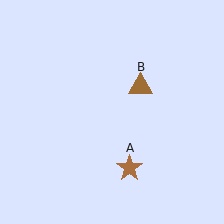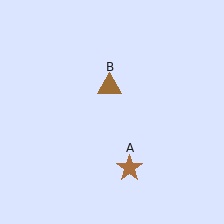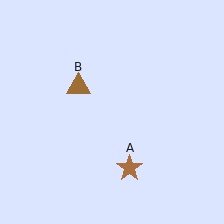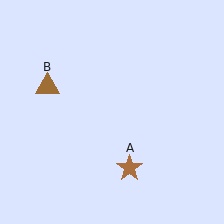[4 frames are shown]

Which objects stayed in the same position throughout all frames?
Brown star (object A) remained stationary.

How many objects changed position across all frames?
1 object changed position: brown triangle (object B).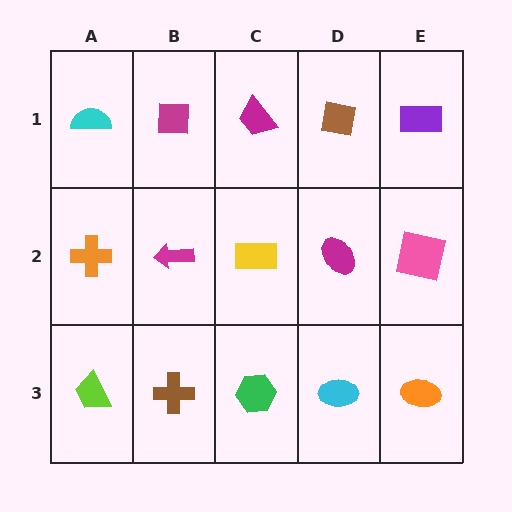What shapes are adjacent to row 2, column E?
A purple rectangle (row 1, column E), an orange ellipse (row 3, column E), a magenta ellipse (row 2, column D).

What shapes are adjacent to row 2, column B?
A magenta square (row 1, column B), a brown cross (row 3, column B), an orange cross (row 2, column A), a yellow rectangle (row 2, column C).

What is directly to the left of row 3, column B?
A lime trapezoid.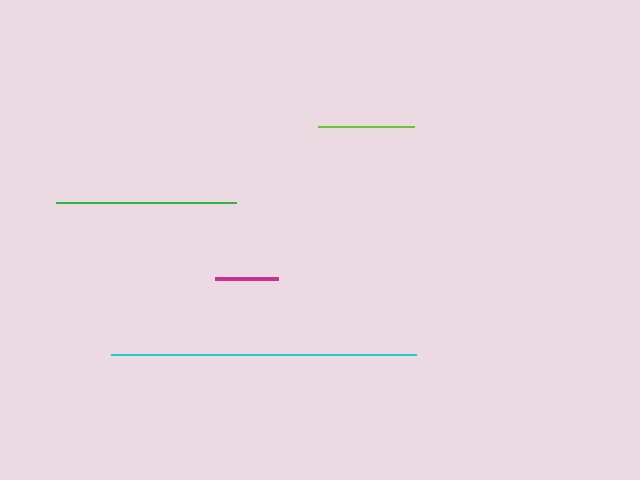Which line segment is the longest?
The cyan line is the longest at approximately 306 pixels.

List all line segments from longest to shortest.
From longest to shortest: cyan, green, lime, magenta.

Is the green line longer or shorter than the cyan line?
The cyan line is longer than the green line.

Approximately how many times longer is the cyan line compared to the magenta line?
The cyan line is approximately 4.9 times the length of the magenta line.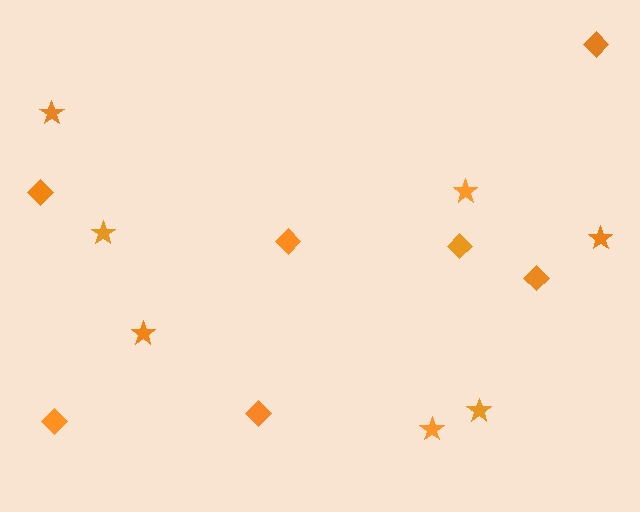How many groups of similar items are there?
There are 2 groups: one group of diamonds (7) and one group of stars (7).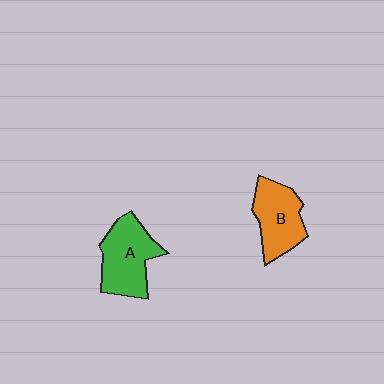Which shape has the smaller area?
Shape B (orange).